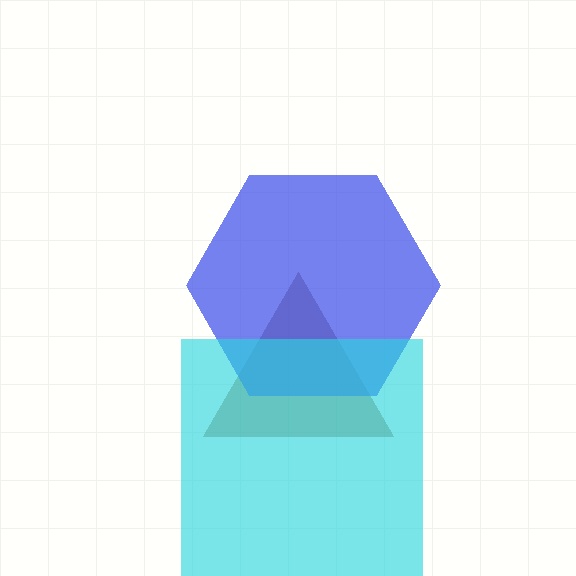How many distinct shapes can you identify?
There are 3 distinct shapes: a brown triangle, a blue hexagon, a cyan square.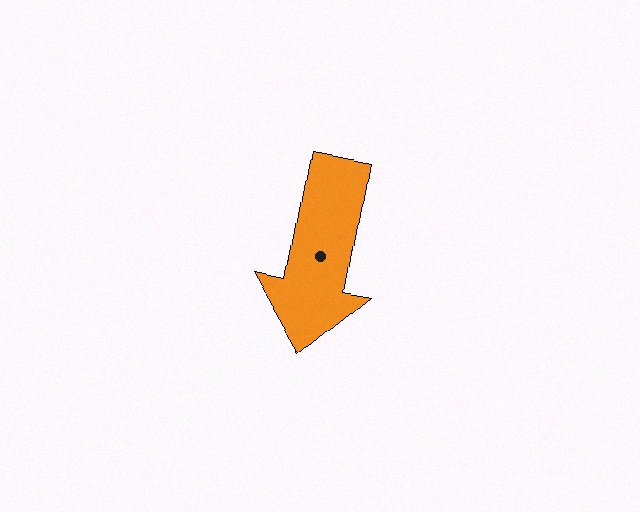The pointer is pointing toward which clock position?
Roughly 6 o'clock.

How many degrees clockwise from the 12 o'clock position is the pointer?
Approximately 190 degrees.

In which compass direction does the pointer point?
South.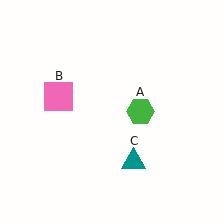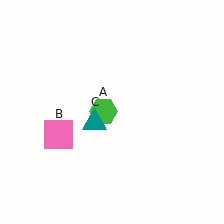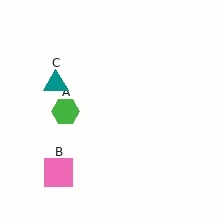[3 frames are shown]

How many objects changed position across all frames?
3 objects changed position: green hexagon (object A), pink square (object B), teal triangle (object C).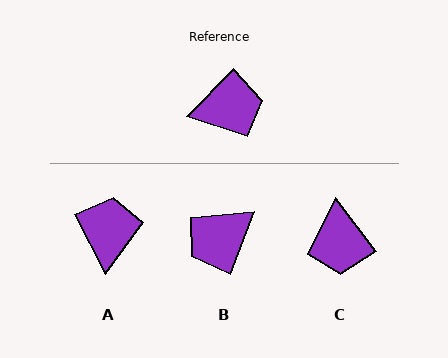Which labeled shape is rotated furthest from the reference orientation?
B, about 157 degrees away.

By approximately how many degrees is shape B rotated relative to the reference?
Approximately 157 degrees clockwise.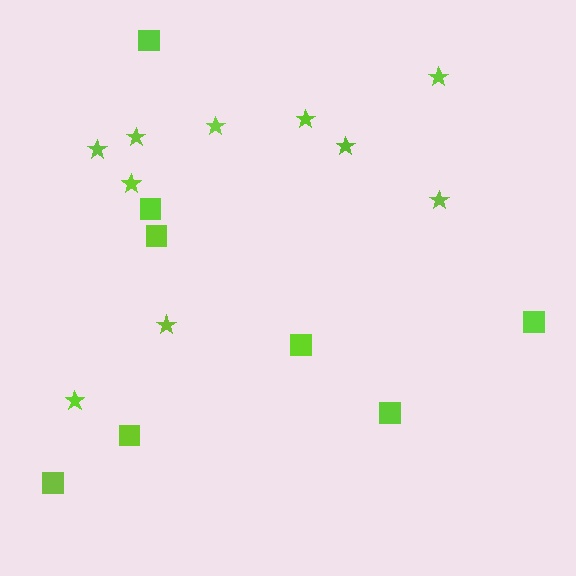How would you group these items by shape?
There are 2 groups: one group of squares (8) and one group of stars (10).